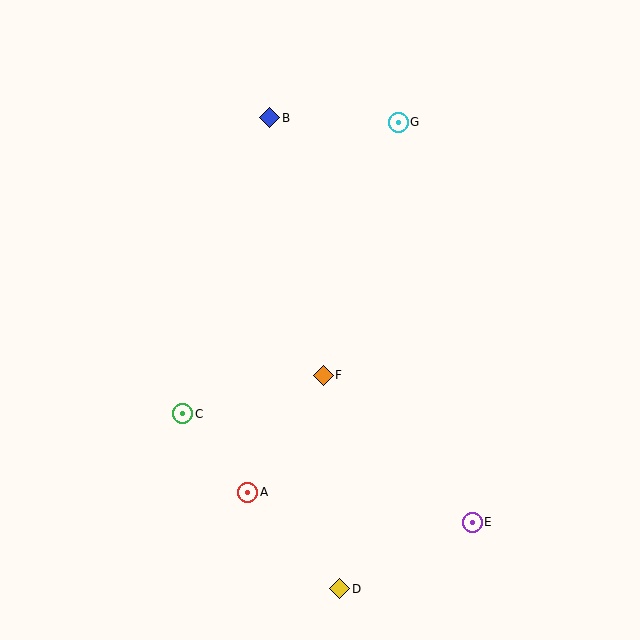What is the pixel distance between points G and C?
The distance between G and C is 363 pixels.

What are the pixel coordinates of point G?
Point G is at (398, 122).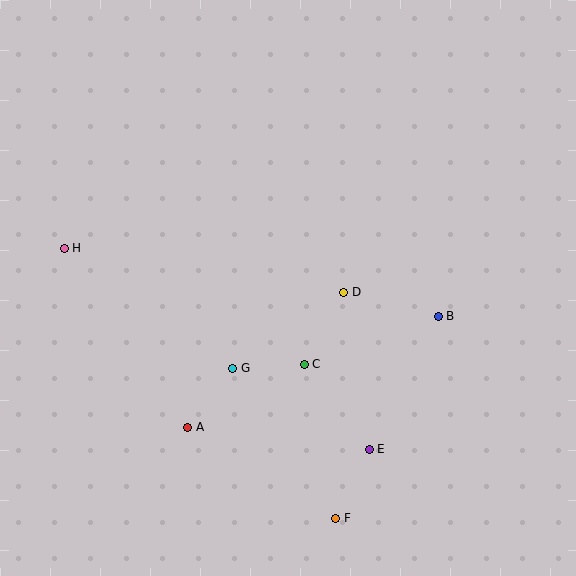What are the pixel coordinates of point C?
Point C is at (304, 364).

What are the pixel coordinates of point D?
Point D is at (344, 292).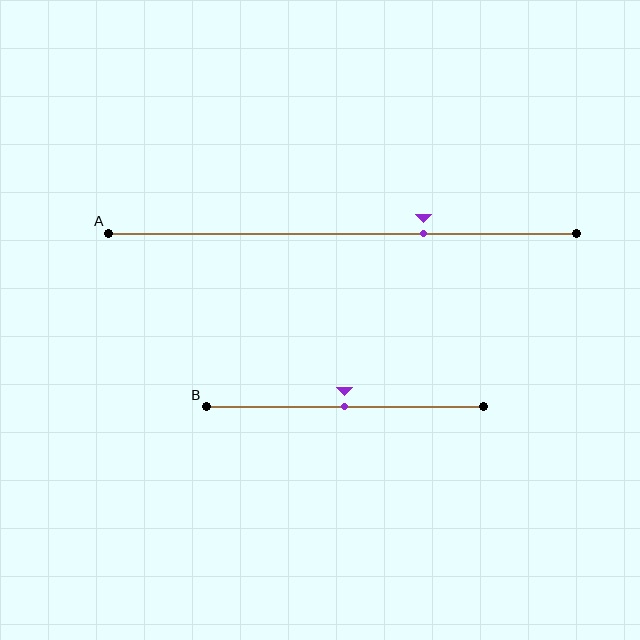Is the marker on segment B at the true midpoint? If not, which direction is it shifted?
Yes, the marker on segment B is at the true midpoint.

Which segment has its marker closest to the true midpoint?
Segment B has its marker closest to the true midpoint.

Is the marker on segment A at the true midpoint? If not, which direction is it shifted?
No, the marker on segment A is shifted to the right by about 17% of the segment length.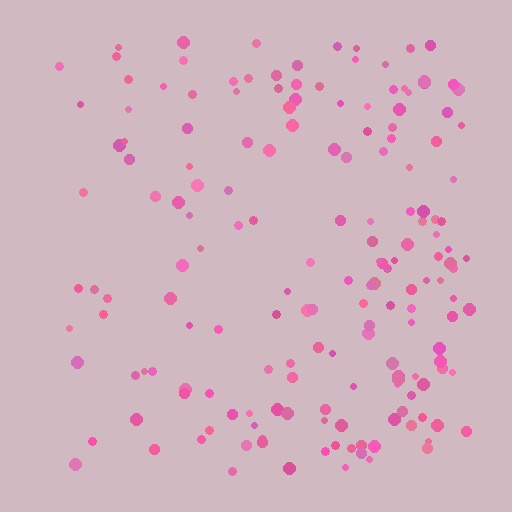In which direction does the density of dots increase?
From left to right, with the right side densest.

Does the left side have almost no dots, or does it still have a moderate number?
Still a moderate number, just noticeably fewer than the right.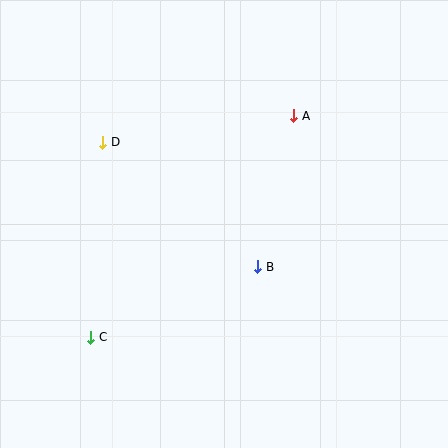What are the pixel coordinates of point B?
Point B is at (258, 267).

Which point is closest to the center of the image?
Point B at (258, 267) is closest to the center.